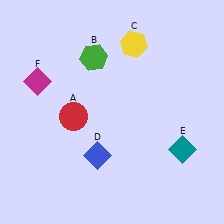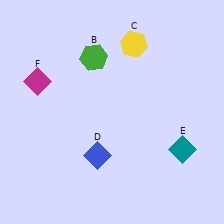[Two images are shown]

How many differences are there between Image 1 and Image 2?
There is 1 difference between the two images.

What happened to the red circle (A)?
The red circle (A) was removed in Image 2. It was in the bottom-left area of Image 1.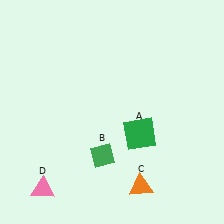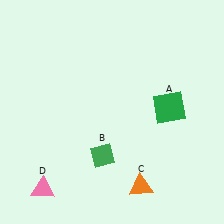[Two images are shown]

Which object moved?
The green square (A) moved right.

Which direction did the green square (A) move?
The green square (A) moved right.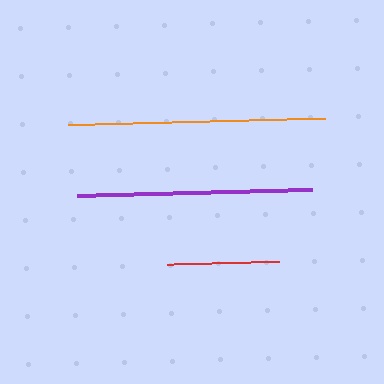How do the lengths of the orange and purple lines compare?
The orange and purple lines are approximately the same length.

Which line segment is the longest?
The orange line is the longest at approximately 257 pixels.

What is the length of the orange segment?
The orange segment is approximately 257 pixels long.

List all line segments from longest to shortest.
From longest to shortest: orange, purple, red.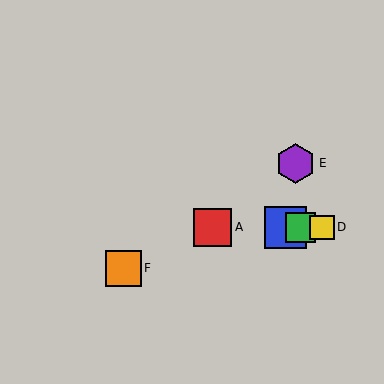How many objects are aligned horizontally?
4 objects (A, B, C, D) are aligned horizontally.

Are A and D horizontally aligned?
Yes, both are at y≈227.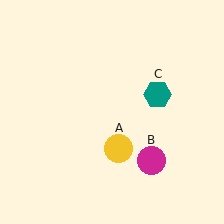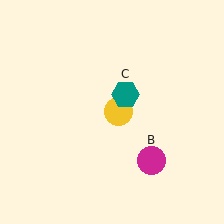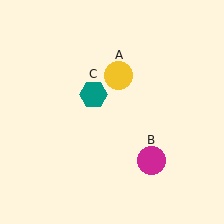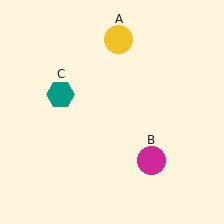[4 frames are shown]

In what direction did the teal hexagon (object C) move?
The teal hexagon (object C) moved left.